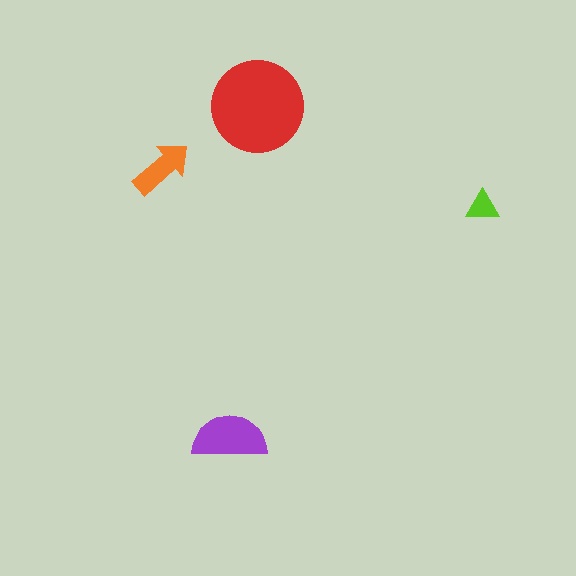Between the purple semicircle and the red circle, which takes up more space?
The red circle.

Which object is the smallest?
The lime triangle.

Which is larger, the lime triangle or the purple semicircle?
The purple semicircle.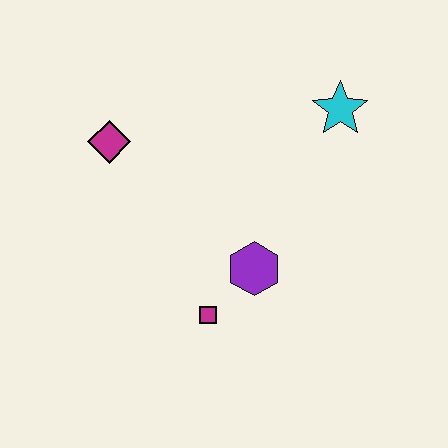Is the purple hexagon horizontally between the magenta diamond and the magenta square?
No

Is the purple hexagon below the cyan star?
Yes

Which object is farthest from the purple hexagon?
The magenta diamond is farthest from the purple hexagon.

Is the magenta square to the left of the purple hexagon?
Yes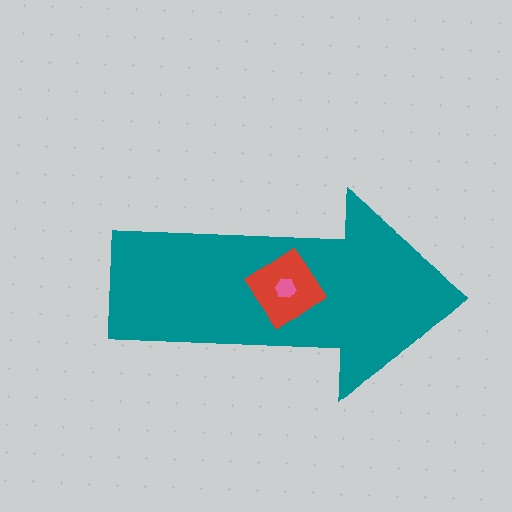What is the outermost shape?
The teal arrow.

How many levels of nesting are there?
3.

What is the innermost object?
The pink hexagon.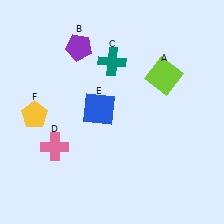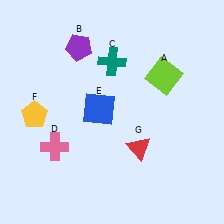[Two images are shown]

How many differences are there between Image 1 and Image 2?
There is 1 difference between the two images.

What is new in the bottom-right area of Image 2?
A red triangle (G) was added in the bottom-right area of Image 2.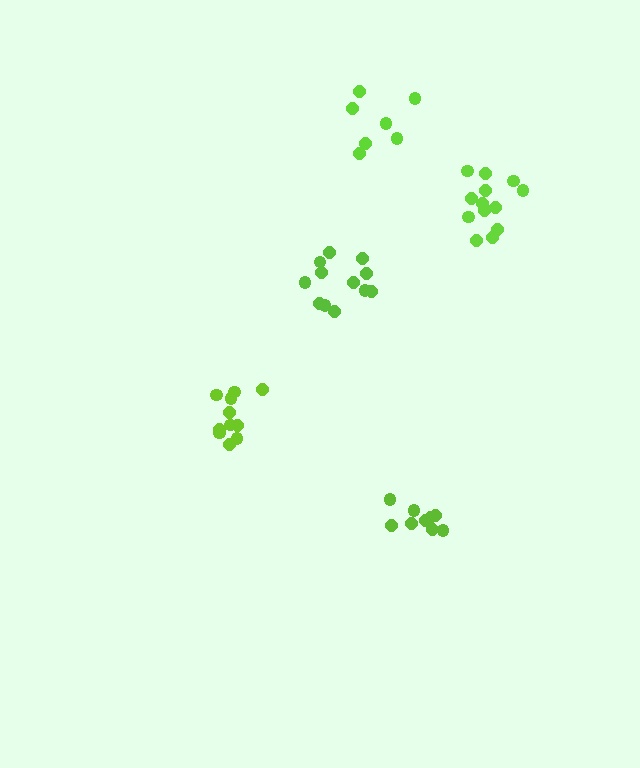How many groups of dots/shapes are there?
There are 5 groups.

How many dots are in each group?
Group 1: 11 dots, Group 2: 13 dots, Group 3: 7 dots, Group 4: 9 dots, Group 5: 12 dots (52 total).